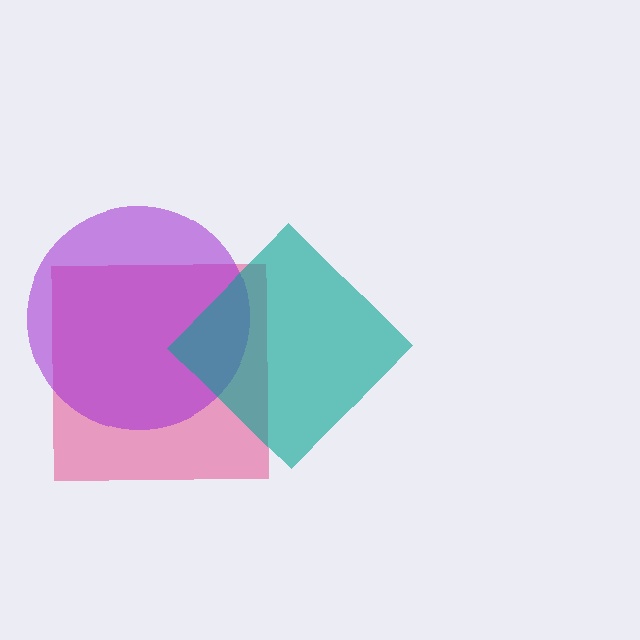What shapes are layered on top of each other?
The layered shapes are: a pink square, a purple circle, a teal diamond.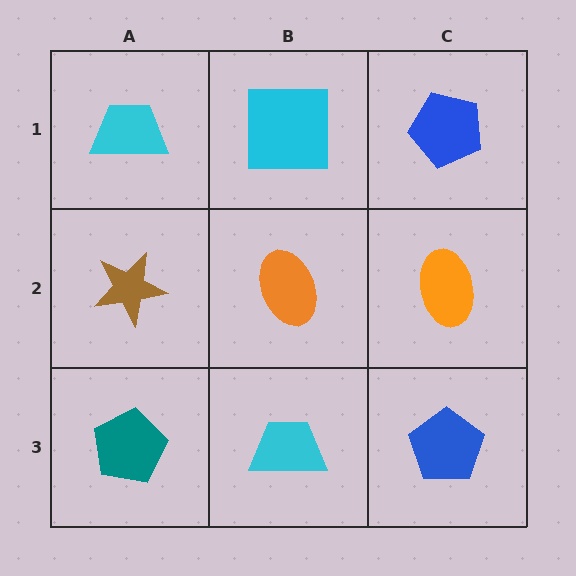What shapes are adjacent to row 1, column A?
A brown star (row 2, column A), a cyan square (row 1, column B).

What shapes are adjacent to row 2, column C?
A blue pentagon (row 1, column C), a blue pentagon (row 3, column C), an orange ellipse (row 2, column B).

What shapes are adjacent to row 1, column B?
An orange ellipse (row 2, column B), a cyan trapezoid (row 1, column A), a blue pentagon (row 1, column C).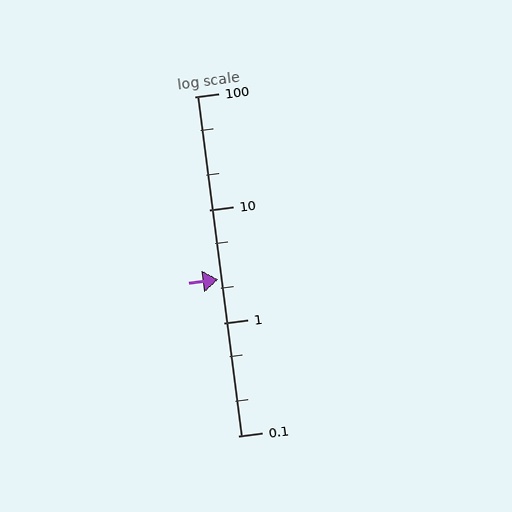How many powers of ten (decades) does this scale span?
The scale spans 3 decades, from 0.1 to 100.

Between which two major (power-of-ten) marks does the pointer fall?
The pointer is between 1 and 10.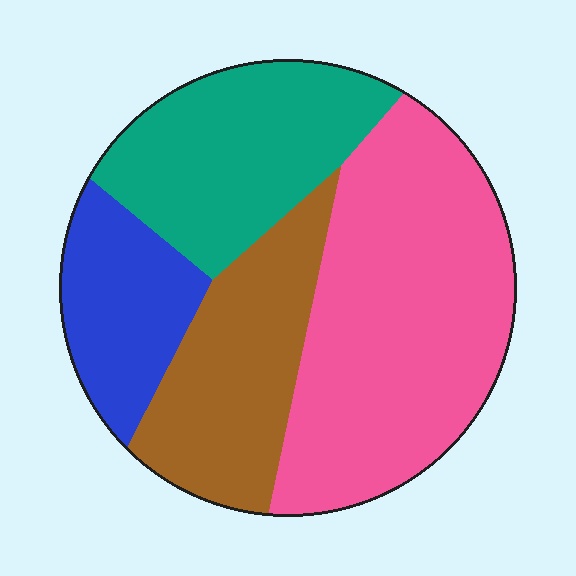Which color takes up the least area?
Blue, at roughly 15%.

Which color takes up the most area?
Pink, at roughly 40%.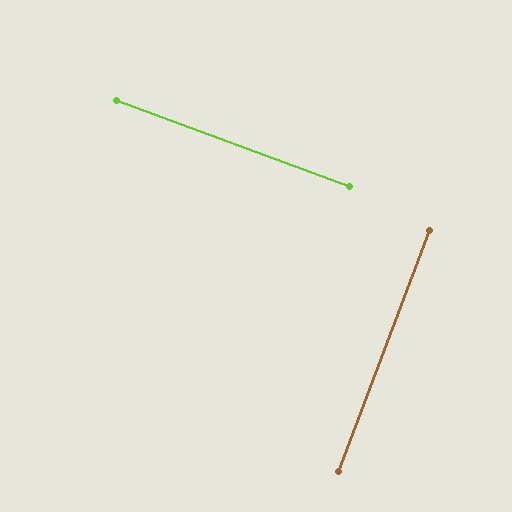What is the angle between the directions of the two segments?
Approximately 89 degrees.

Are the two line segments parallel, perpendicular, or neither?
Perpendicular — they meet at approximately 89°.